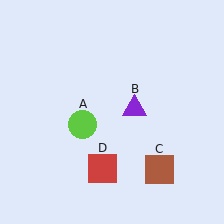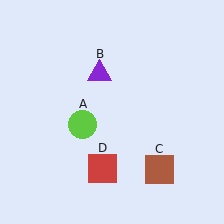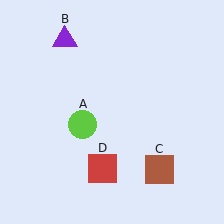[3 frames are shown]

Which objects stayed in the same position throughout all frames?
Lime circle (object A) and brown square (object C) and red square (object D) remained stationary.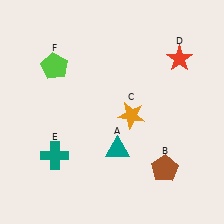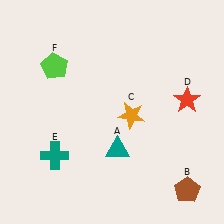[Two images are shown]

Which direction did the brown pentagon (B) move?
The brown pentagon (B) moved right.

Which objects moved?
The objects that moved are: the brown pentagon (B), the red star (D).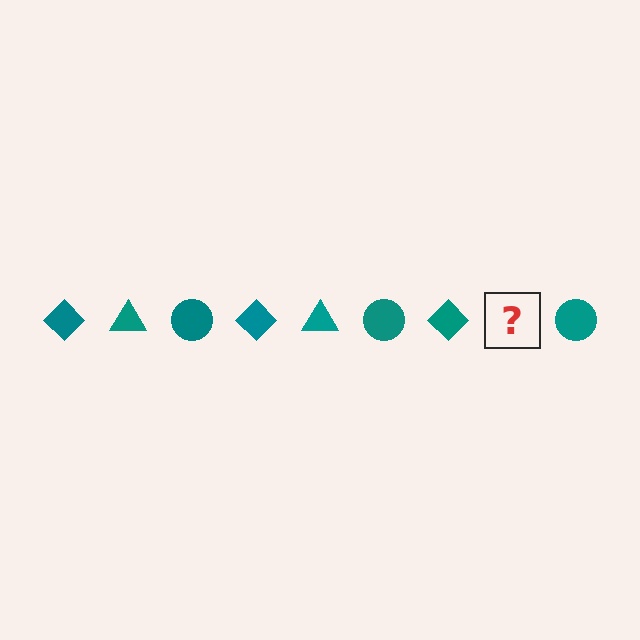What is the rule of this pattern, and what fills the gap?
The rule is that the pattern cycles through diamond, triangle, circle shapes in teal. The gap should be filled with a teal triangle.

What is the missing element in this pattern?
The missing element is a teal triangle.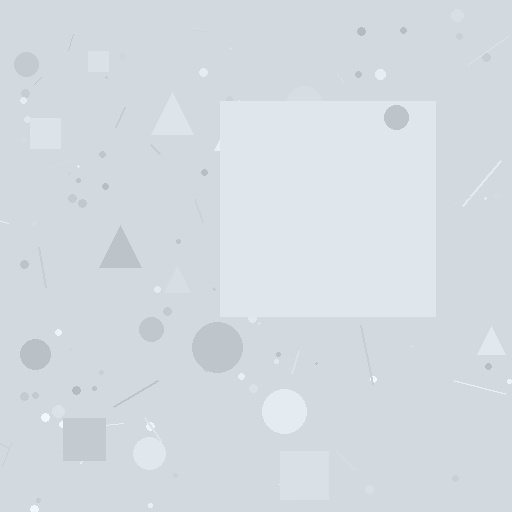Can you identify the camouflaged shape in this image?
The camouflaged shape is a square.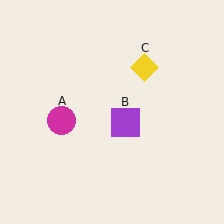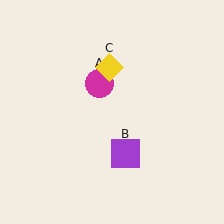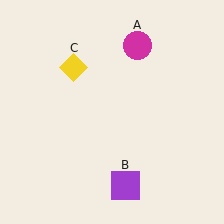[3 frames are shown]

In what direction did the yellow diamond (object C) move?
The yellow diamond (object C) moved left.